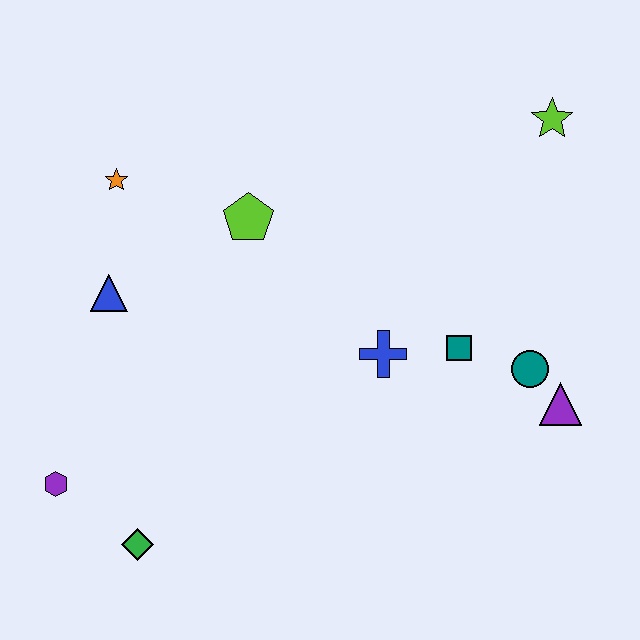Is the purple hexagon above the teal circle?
No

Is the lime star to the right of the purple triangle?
No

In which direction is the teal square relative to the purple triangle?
The teal square is to the left of the purple triangle.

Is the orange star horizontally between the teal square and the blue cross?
No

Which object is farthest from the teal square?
The purple hexagon is farthest from the teal square.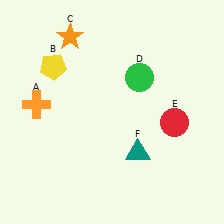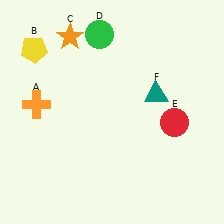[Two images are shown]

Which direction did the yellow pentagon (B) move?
The yellow pentagon (B) moved left.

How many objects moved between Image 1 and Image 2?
3 objects moved between the two images.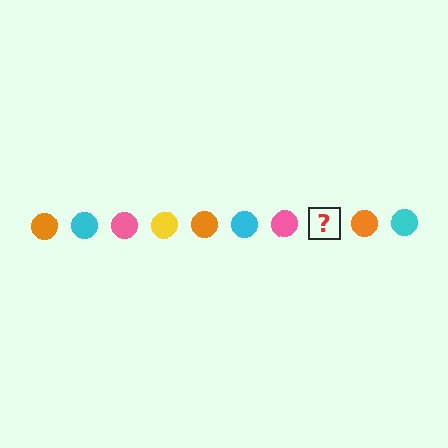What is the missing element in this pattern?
The missing element is a yellow circle.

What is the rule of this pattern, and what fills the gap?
The rule is that the pattern cycles through orange, cyan, pink, yellow circles. The gap should be filled with a yellow circle.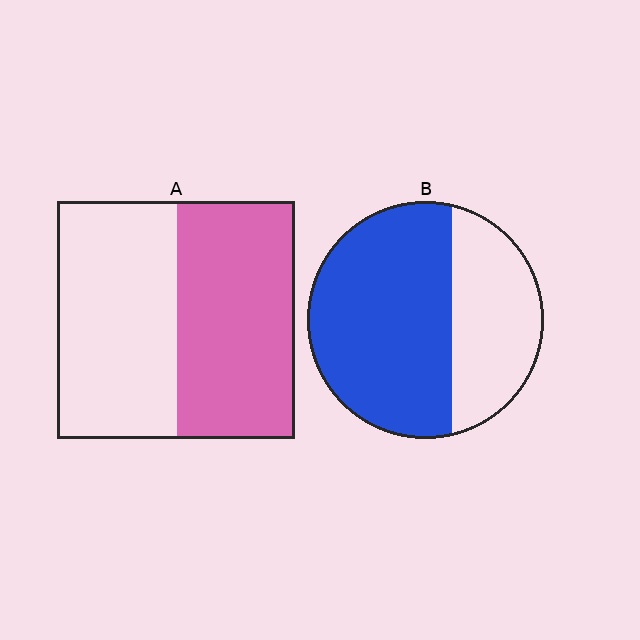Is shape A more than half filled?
Roughly half.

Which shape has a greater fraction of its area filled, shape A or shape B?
Shape B.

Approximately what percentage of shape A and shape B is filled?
A is approximately 50% and B is approximately 65%.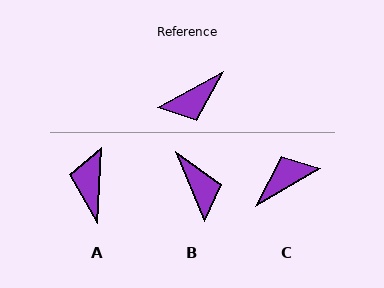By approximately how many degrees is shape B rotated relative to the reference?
Approximately 84 degrees counter-clockwise.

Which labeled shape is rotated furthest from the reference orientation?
C, about 179 degrees away.